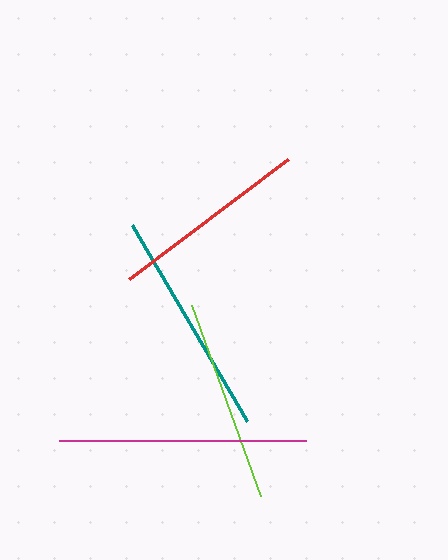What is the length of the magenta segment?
The magenta segment is approximately 247 pixels long.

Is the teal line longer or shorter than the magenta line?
The magenta line is longer than the teal line.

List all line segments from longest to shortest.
From longest to shortest: magenta, teal, lime, red.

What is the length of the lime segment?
The lime segment is approximately 203 pixels long.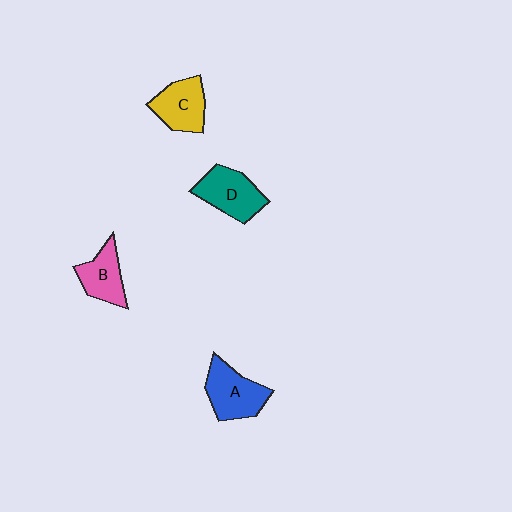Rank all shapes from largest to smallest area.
From largest to smallest: A (blue), D (teal), C (yellow), B (pink).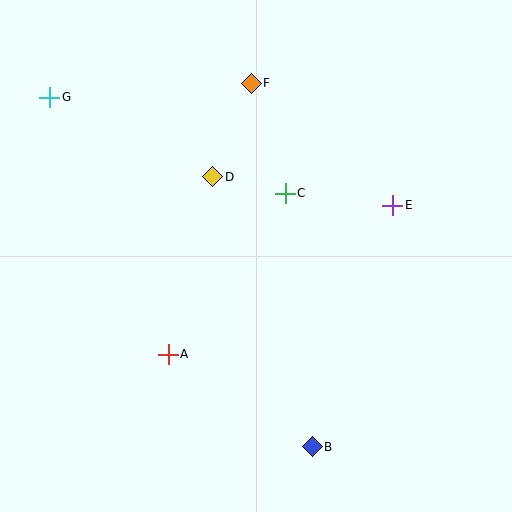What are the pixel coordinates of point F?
Point F is at (251, 83).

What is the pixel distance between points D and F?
The distance between D and F is 101 pixels.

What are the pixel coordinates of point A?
Point A is at (168, 354).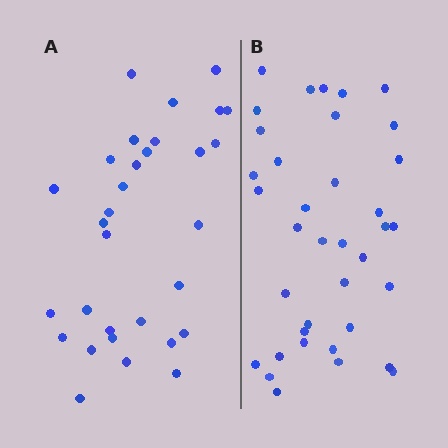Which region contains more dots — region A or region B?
Region B (the right region) has more dots.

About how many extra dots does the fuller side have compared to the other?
Region B has about 6 more dots than region A.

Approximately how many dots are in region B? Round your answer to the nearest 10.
About 40 dots. (The exact count is 37, which rounds to 40.)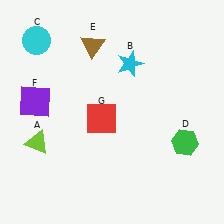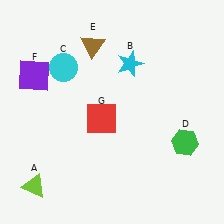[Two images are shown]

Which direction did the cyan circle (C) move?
The cyan circle (C) moved down.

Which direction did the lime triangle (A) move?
The lime triangle (A) moved down.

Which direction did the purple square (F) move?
The purple square (F) moved up.